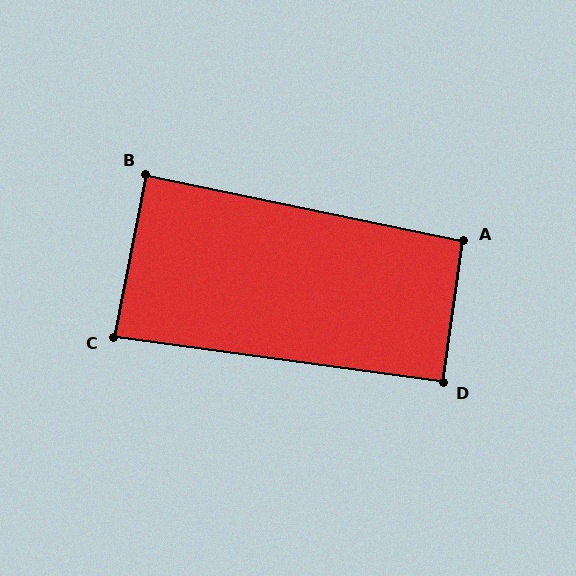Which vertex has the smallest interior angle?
C, at approximately 86 degrees.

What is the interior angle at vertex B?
Approximately 90 degrees (approximately right).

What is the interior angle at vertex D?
Approximately 90 degrees (approximately right).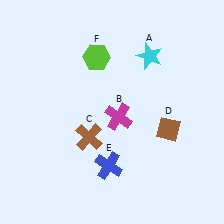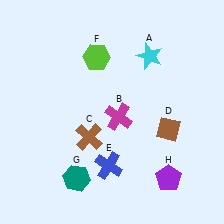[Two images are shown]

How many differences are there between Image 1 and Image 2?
There are 2 differences between the two images.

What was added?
A teal hexagon (G), a purple pentagon (H) were added in Image 2.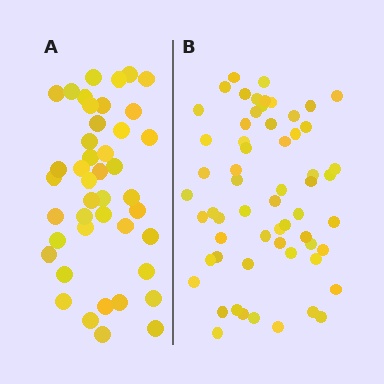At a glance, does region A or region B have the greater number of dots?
Region B (the right region) has more dots.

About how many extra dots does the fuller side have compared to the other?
Region B has approximately 15 more dots than region A.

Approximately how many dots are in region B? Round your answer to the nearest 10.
About 60 dots.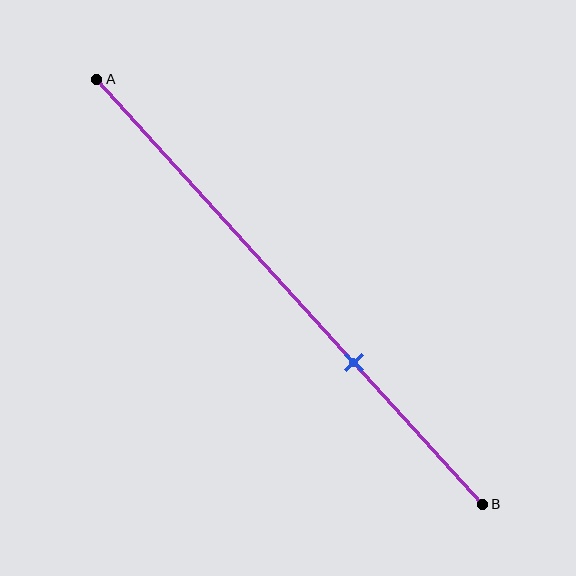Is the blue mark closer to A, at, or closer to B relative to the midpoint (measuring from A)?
The blue mark is closer to point B than the midpoint of segment AB.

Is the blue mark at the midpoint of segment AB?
No, the mark is at about 65% from A, not at the 50% midpoint.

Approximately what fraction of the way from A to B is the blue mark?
The blue mark is approximately 65% of the way from A to B.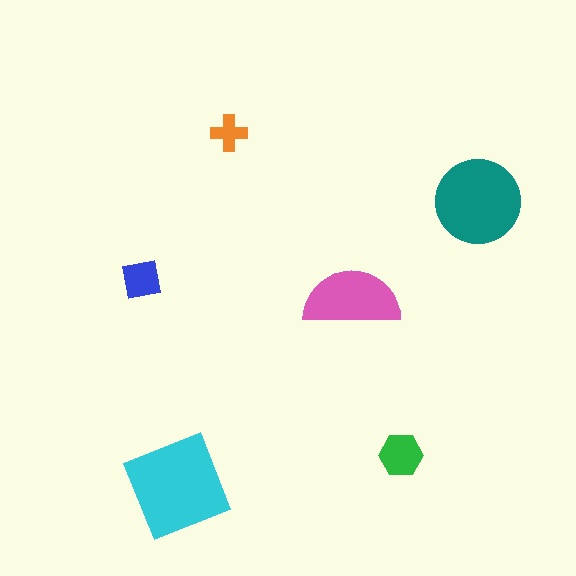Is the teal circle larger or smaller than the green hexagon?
Larger.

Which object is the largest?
The cyan diamond.